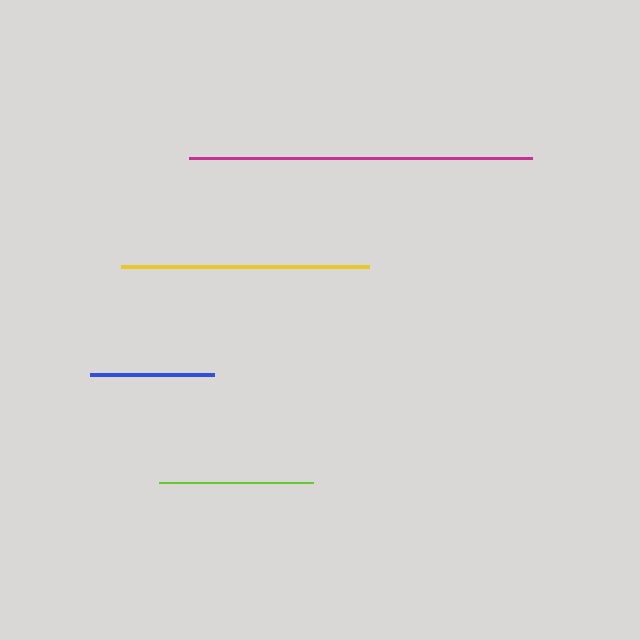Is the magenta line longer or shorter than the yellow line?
The magenta line is longer than the yellow line.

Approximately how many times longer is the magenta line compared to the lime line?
The magenta line is approximately 2.2 times the length of the lime line.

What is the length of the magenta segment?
The magenta segment is approximately 343 pixels long.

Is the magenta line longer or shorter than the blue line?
The magenta line is longer than the blue line.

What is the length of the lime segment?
The lime segment is approximately 153 pixels long.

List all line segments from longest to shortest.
From longest to shortest: magenta, yellow, lime, blue.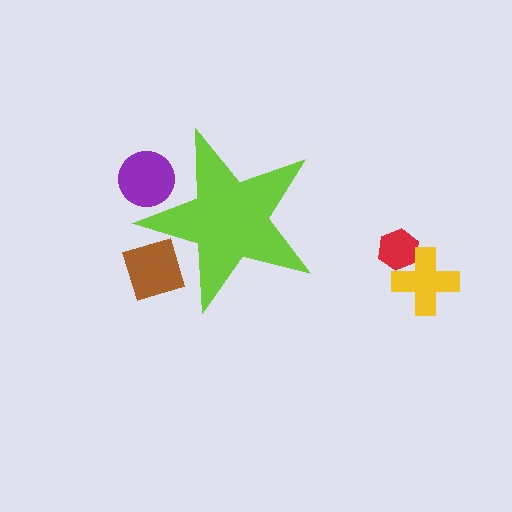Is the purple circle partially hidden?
Yes, the purple circle is partially hidden behind the lime star.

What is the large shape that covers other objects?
A lime star.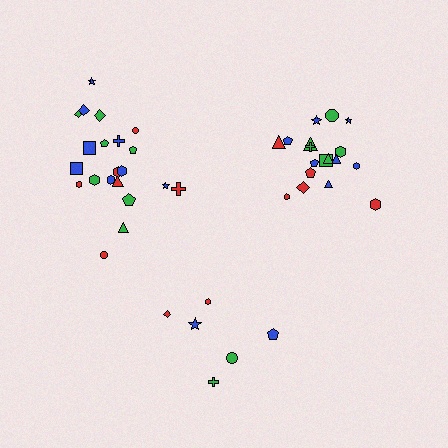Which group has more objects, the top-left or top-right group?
The top-left group.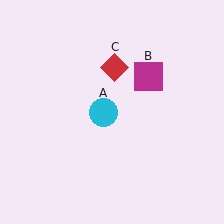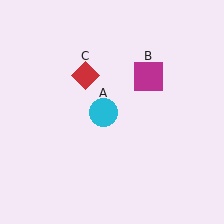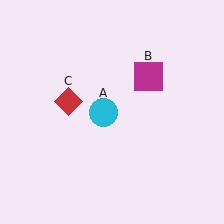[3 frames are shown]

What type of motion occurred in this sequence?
The red diamond (object C) rotated counterclockwise around the center of the scene.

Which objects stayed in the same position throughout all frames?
Cyan circle (object A) and magenta square (object B) remained stationary.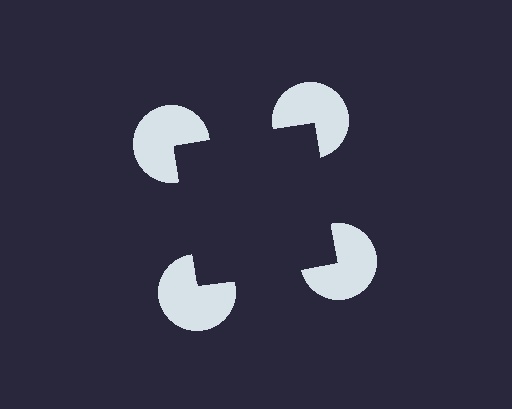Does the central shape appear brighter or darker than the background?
It typically appears slightly darker than the background, even though no actual brightness change is drawn.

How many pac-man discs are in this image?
There are 4 — one at each vertex of the illusory square.